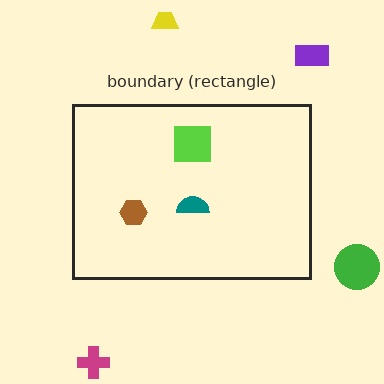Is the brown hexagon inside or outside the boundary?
Inside.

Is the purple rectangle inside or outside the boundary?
Outside.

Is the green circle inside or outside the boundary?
Outside.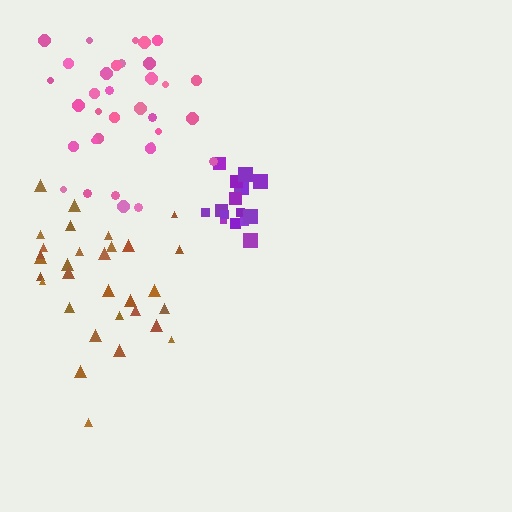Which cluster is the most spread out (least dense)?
Brown.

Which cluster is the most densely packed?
Purple.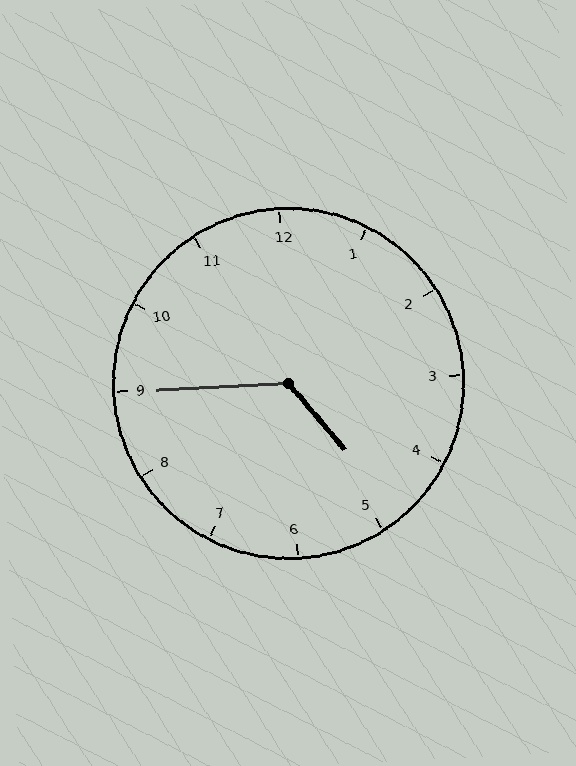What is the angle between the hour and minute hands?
Approximately 128 degrees.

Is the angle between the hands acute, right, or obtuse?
It is obtuse.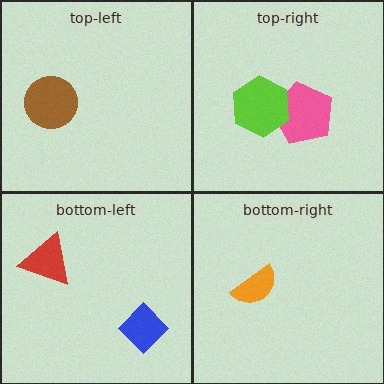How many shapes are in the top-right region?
2.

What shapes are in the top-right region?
The pink pentagon, the lime hexagon.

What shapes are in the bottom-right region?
The orange semicircle.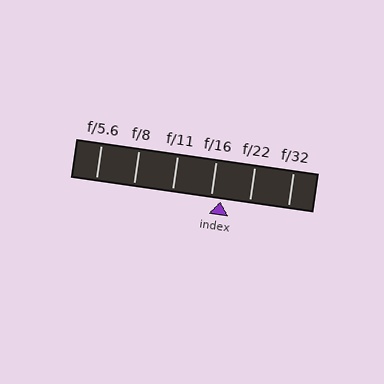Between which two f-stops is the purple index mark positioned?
The index mark is between f/16 and f/22.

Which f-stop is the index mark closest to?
The index mark is closest to f/16.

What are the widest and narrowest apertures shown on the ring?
The widest aperture shown is f/5.6 and the narrowest is f/32.